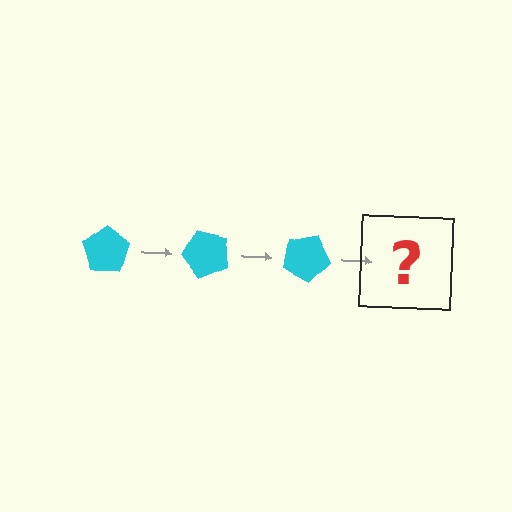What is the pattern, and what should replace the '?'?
The pattern is that the pentagon rotates 50 degrees each step. The '?' should be a cyan pentagon rotated 150 degrees.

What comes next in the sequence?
The next element should be a cyan pentagon rotated 150 degrees.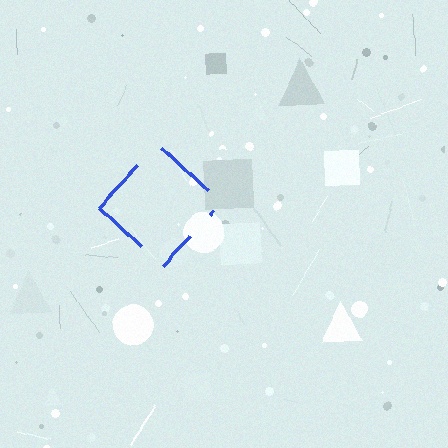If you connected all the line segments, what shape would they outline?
They would outline a diamond.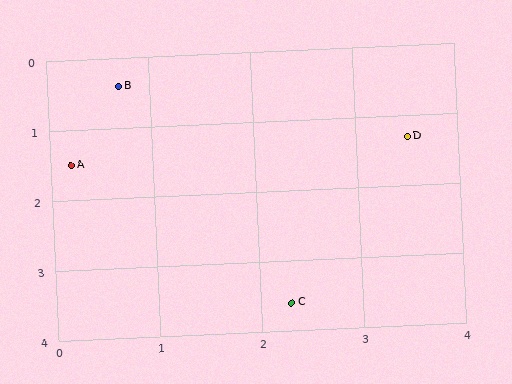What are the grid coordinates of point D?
Point D is at approximately (3.5, 1.3).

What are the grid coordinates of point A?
Point A is at approximately (0.2, 1.5).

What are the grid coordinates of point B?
Point B is at approximately (0.7, 0.4).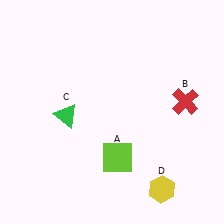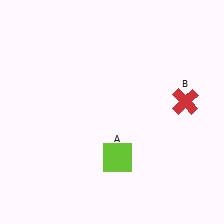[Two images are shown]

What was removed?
The yellow hexagon (D), the green triangle (C) were removed in Image 2.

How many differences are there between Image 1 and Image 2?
There are 2 differences between the two images.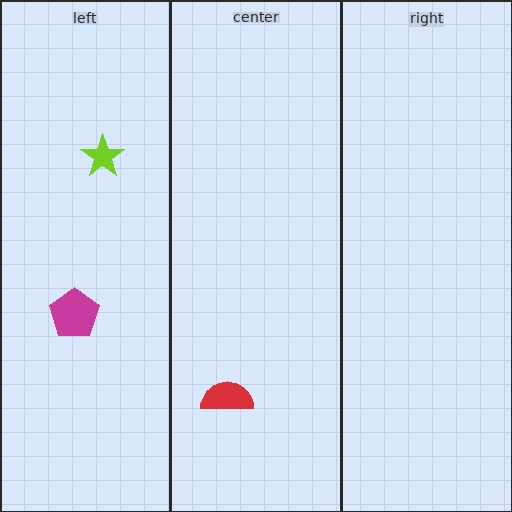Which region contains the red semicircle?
The center region.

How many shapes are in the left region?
2.